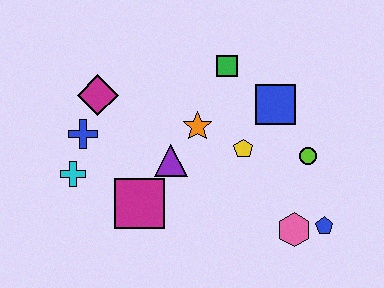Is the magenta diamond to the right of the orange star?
No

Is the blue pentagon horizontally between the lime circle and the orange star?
No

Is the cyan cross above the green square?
No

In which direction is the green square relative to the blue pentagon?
The green square is above the blue pentagon.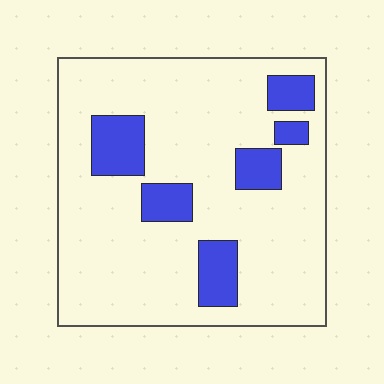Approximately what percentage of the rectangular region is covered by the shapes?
Approximately 15%.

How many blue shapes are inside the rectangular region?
6.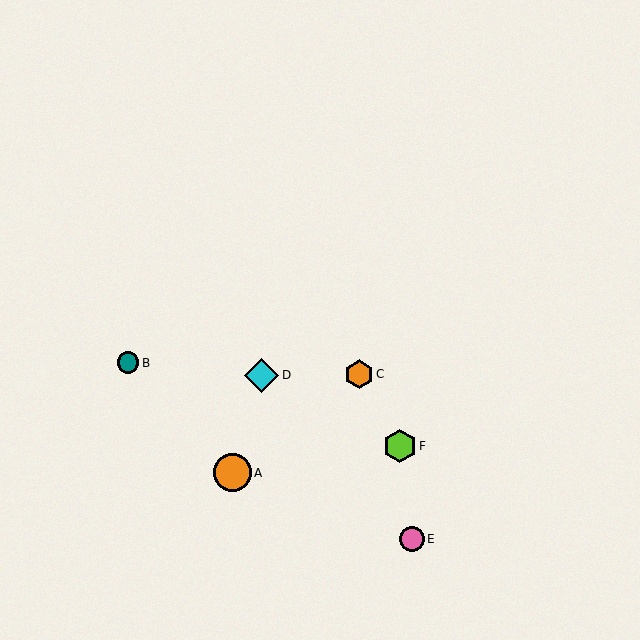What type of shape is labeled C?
Shape C is an orange hexagon.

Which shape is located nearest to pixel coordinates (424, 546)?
The pink circle (labeled E) at (412, 539) is nearest to that location.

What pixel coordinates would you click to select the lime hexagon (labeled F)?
Click at (400, 446) to select the lime hexagon F.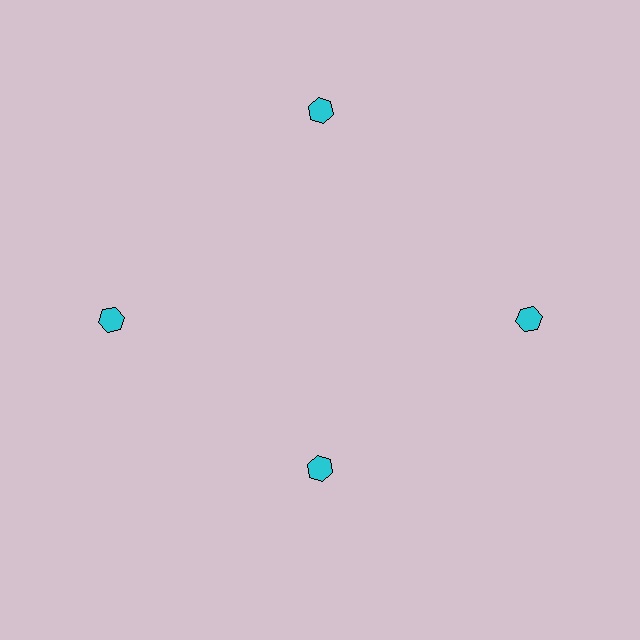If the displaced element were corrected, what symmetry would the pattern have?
It would have 4-fold rotational symmetry — the pattern would map onto itself every 90 degrees.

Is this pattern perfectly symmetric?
No. The 4 cyan hexagons are arranged in a ring, but one element near the 6 o'clock position is pulled inward toward the center, breaking the 4-fold rotational symmetry.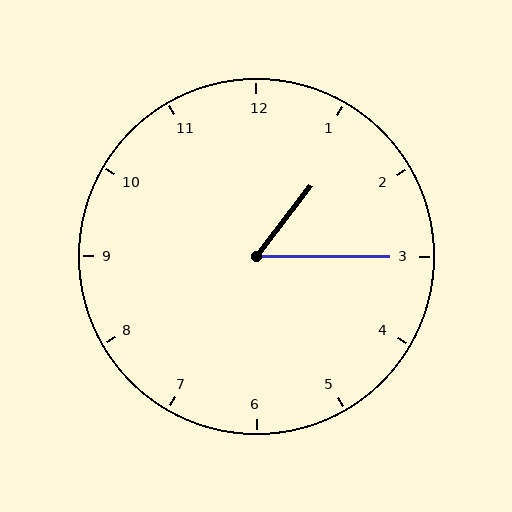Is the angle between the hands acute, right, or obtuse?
It is acute.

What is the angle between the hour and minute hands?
Approximately 52 degrees.